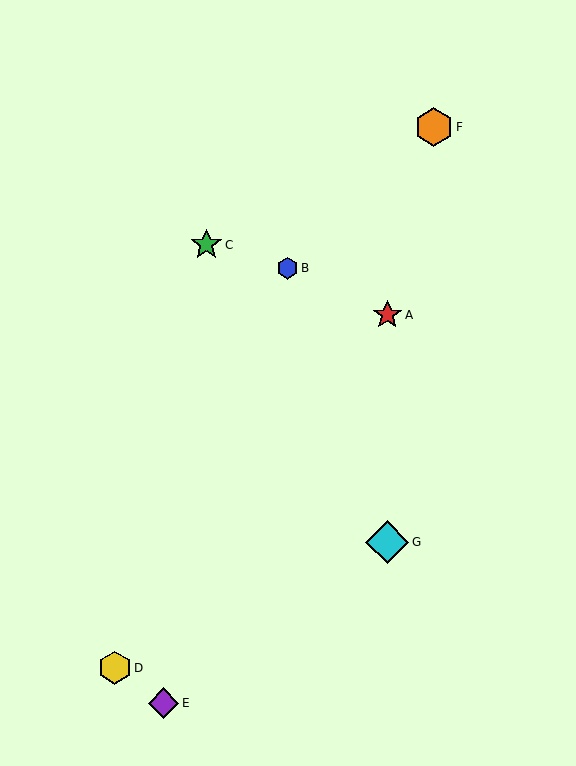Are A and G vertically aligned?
Yes, both are at x≈387.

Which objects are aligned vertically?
Objects A, G are aligned vertically.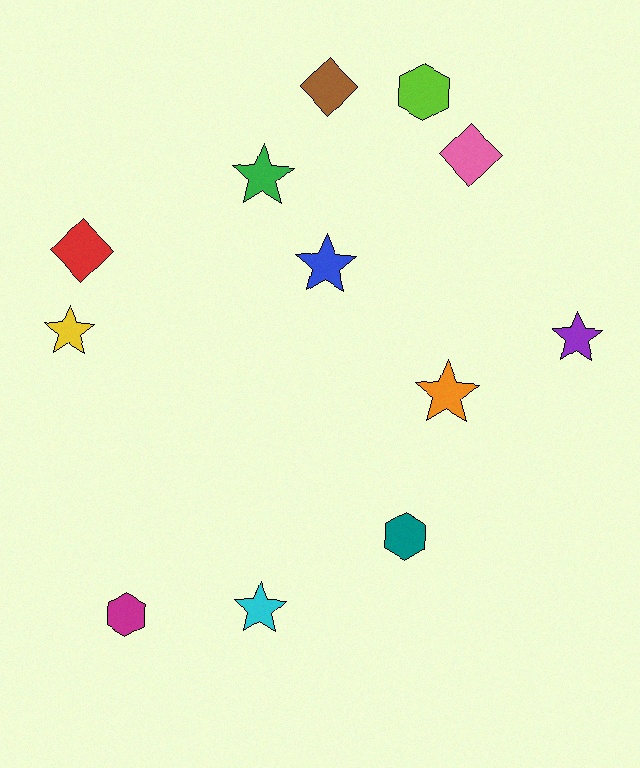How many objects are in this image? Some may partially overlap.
There are 12 objects.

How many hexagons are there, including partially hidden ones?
There are 3 hexagons.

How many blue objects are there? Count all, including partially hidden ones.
There is 1 blue object.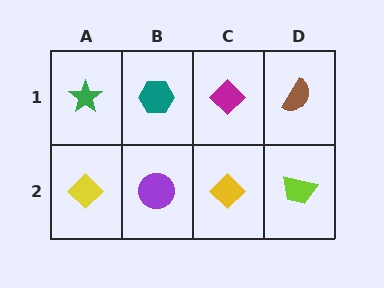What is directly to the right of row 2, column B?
A yellow diamond.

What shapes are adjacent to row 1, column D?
A lime trapezoid (row 2, column D), a magenta diamond (row 1, column C).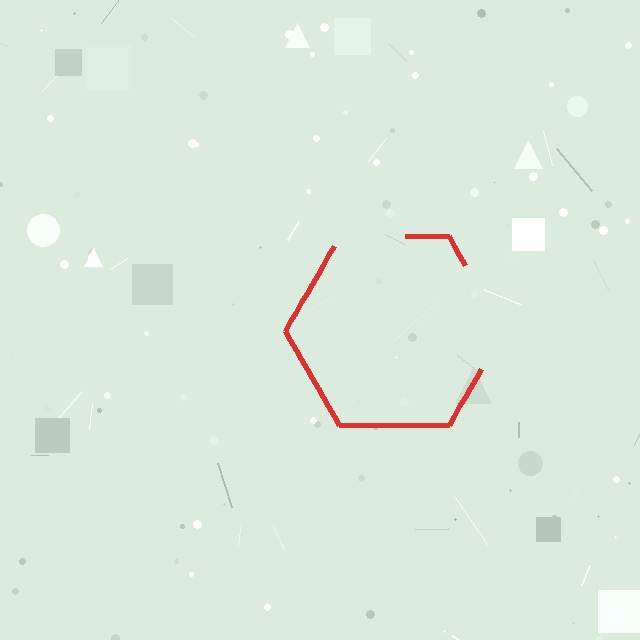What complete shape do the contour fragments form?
The contour fragments form a hexagon.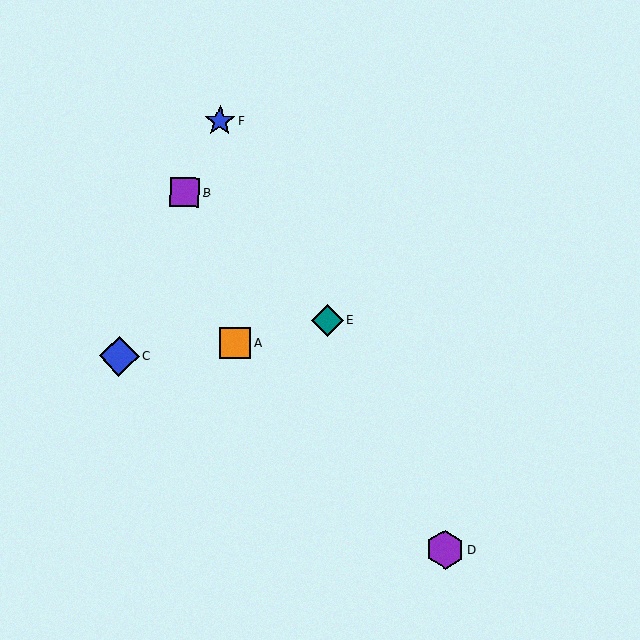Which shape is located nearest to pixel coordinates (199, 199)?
The purple square (labeled B) at (184, 193) is nearest to that location.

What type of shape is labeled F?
Shape F is a blue star.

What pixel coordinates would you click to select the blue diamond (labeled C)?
Click at (119, 356) to select the blue diamond C.